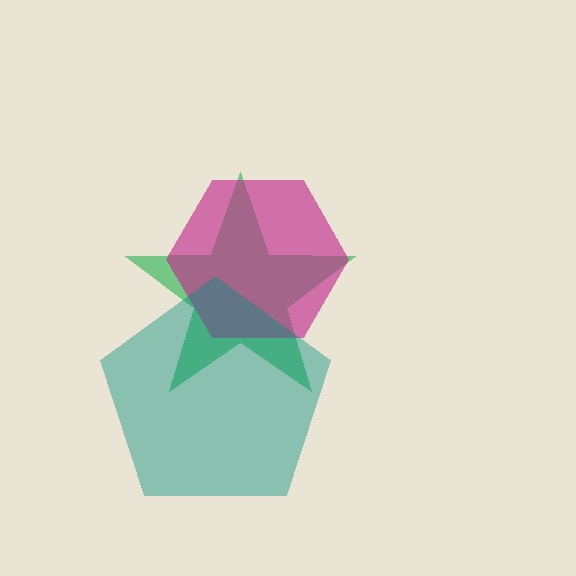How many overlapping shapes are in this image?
There are 3 overlapping shapes in the image.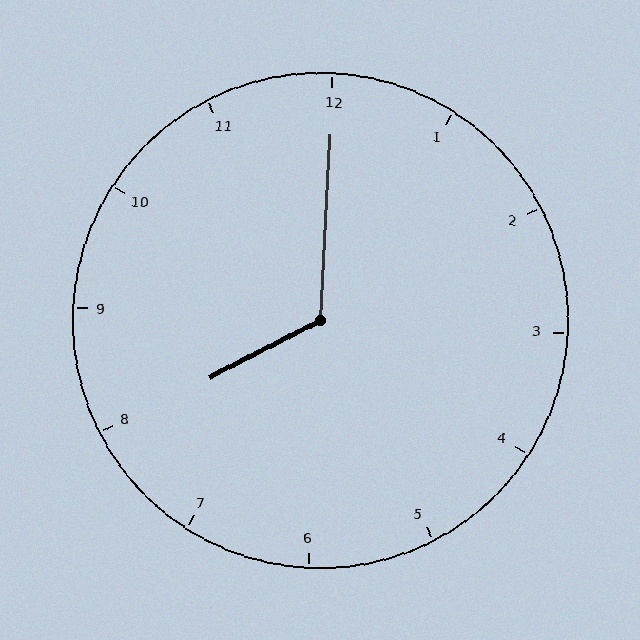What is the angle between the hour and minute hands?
Approximately 120 degrees.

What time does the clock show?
8:00.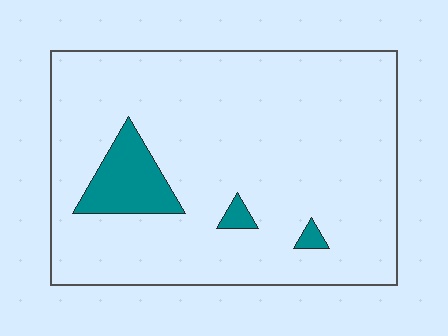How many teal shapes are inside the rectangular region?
3.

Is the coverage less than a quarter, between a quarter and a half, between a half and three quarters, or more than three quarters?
Less than a quarter.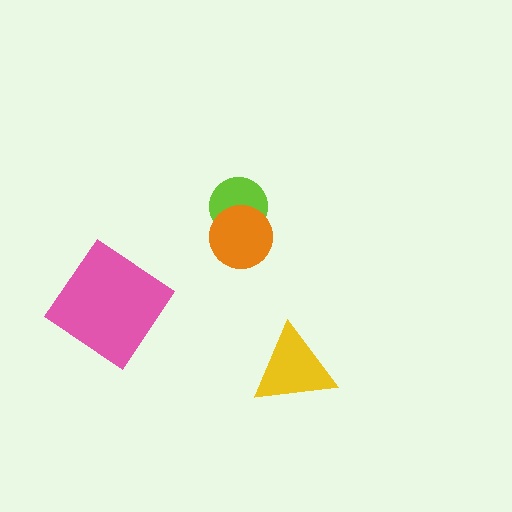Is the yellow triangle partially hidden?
No, no other shape covers it.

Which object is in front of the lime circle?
The orange circle is in front of the lime circle.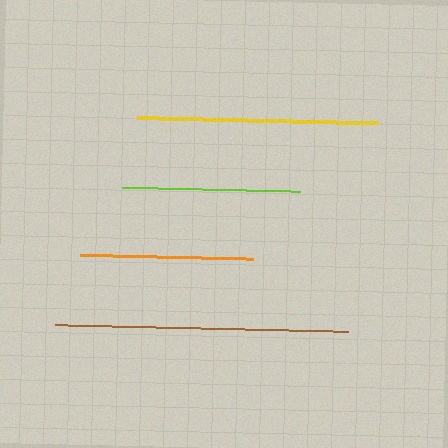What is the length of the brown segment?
The brown segment is approximately 293 pixels long.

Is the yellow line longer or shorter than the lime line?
The yellow line is longer than the lime line.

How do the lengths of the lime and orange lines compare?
The lime and orange lines are approximately the same length.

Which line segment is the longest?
The brown line is the longest at approximately 293 pixels.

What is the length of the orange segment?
The orange segment is approximately 173 pixels long.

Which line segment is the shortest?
The orange line is the shortest at approximately 173 pixels.